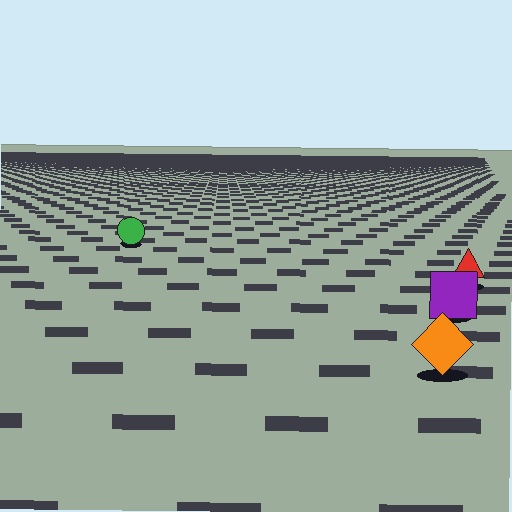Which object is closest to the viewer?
The orange diamond is closest. The texture marks near it are larger and more spread out.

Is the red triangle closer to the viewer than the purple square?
No. The purple square is closer — you can tell from the texture gradient: the ground texture is coarser near it.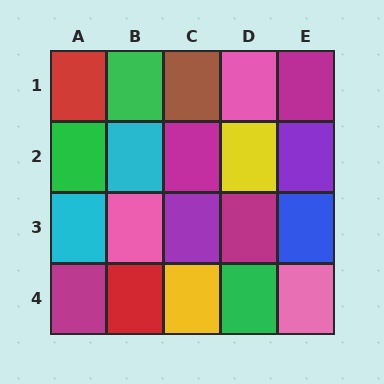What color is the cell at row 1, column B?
Green.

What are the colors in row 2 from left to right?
Green, cyan, magenta, yellow, purple.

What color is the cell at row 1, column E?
Magenta.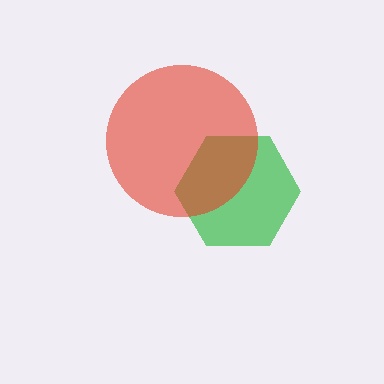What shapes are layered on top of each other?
The layered shapes are: a green hexagon, a red circle.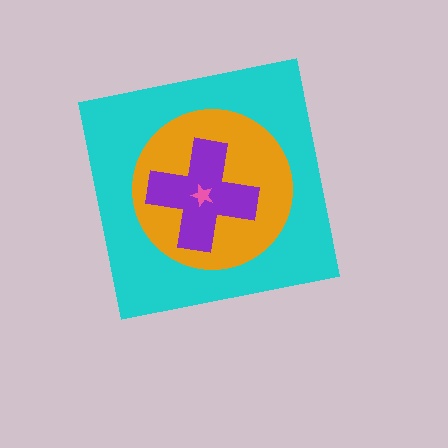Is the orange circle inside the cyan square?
Yes.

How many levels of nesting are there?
4.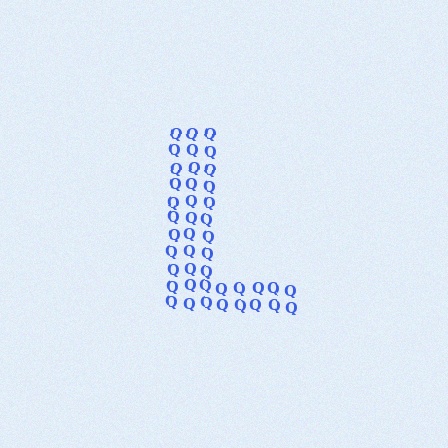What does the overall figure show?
The overall figure shows the letter L.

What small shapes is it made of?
It is made of small letter Q's.